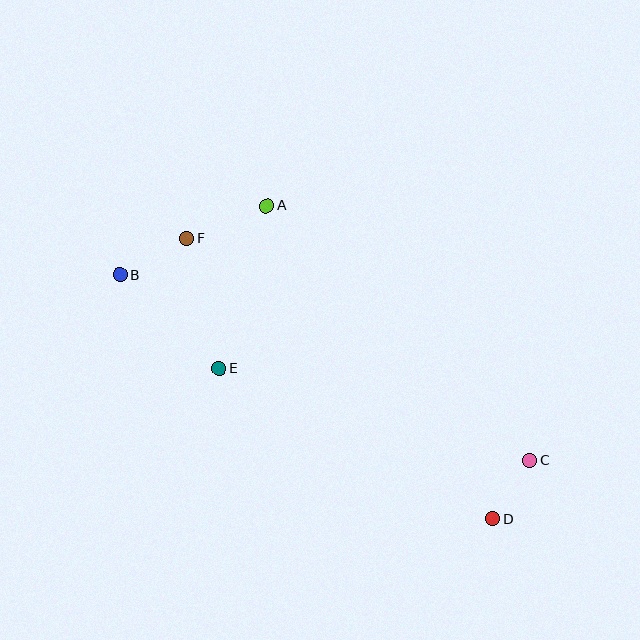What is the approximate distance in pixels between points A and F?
The distance between A and F is approximately 86 pixels.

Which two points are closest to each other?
Points C and D are closest to each other.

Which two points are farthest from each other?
Points B and C are farthest from each other.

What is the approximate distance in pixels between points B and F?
The distance between B and F is approximately 76 pixels.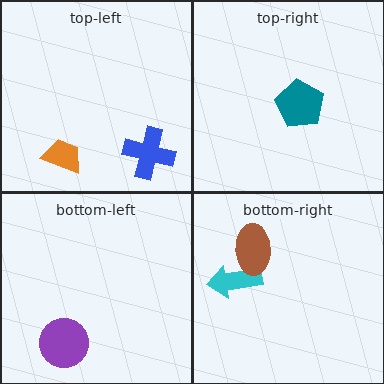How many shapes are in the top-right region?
1.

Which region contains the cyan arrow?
The bottom-right region.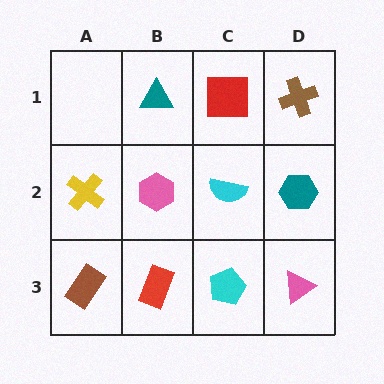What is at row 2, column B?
A pink hexagon.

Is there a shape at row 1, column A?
No, that cell is empty.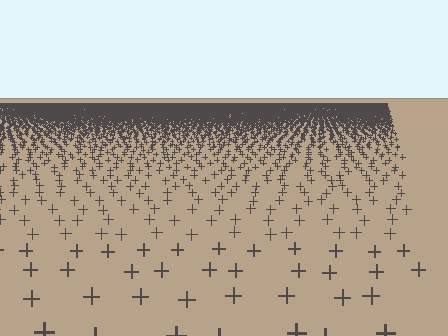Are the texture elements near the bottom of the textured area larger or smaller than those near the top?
Larger. Near the bottom, elements are closer to the viewer and appear at a bigger on-screen size.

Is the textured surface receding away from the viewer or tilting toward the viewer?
The surface is receding away from the viewer. Texture elements get smaller and denser toward the top.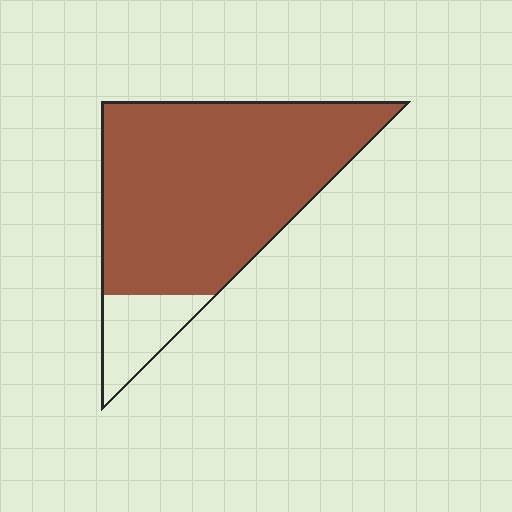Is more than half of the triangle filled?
Yes.